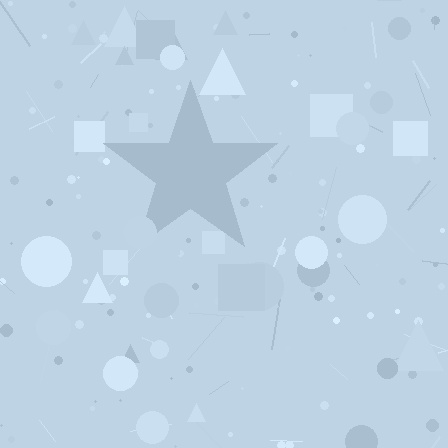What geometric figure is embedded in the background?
A star is embedded in the background.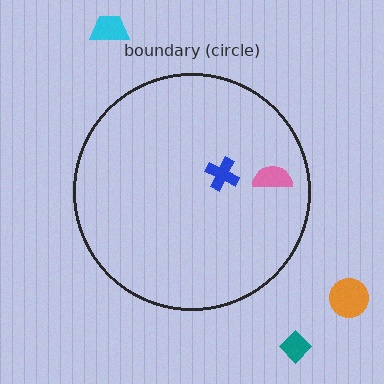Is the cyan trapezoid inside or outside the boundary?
Outside.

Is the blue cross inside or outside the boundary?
Inside.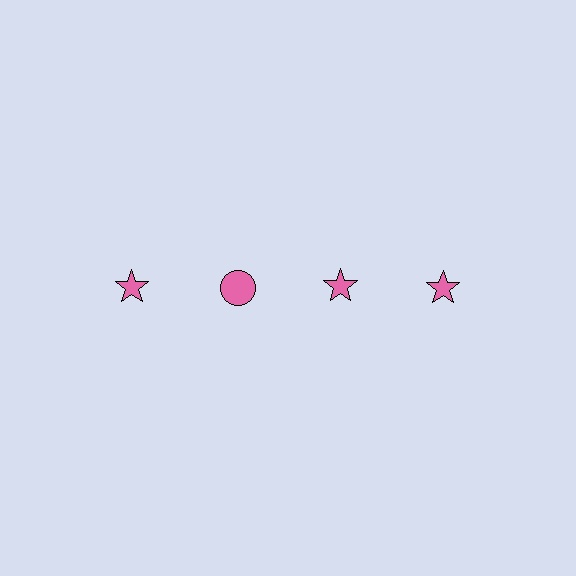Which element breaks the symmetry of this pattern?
The pink circle in the top row, second from left column breaks the symmetry. All other shapes are pink stars.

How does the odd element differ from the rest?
It has a different shape: circle instead of star.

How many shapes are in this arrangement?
There are 4 shapes arranged in a grid pattern.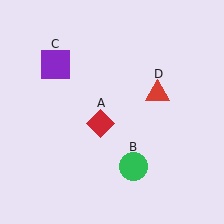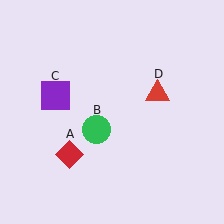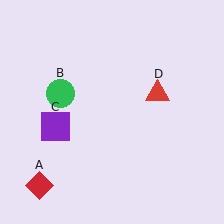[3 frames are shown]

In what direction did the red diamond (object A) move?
The red diamond (object A) moved down and to the left.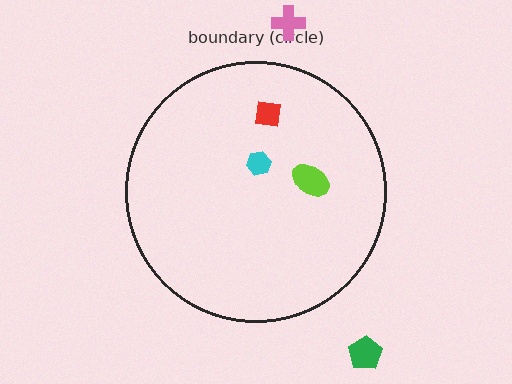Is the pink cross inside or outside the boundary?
Outside.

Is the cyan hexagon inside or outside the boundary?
Inside.